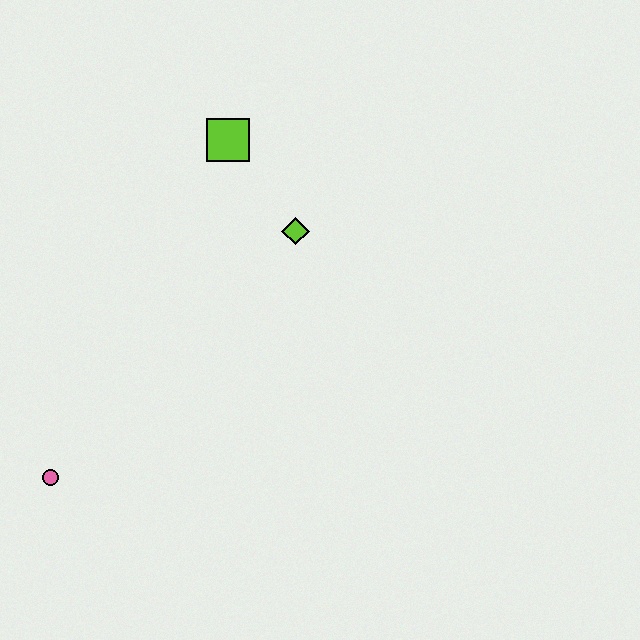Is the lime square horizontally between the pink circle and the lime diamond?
Yes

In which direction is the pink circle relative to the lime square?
The pink circle is below the lime square.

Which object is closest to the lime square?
The lime diamond is closest to the lime square.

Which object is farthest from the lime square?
The pink circle is farthest from the lime square.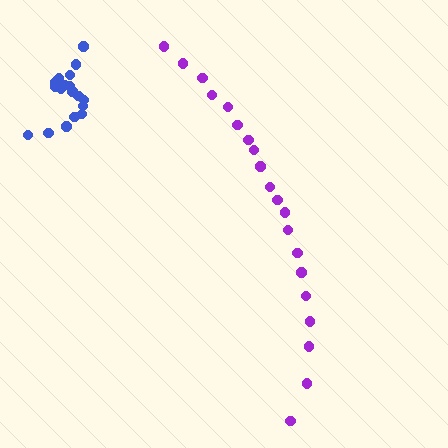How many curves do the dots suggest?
There are 2 distinct paths.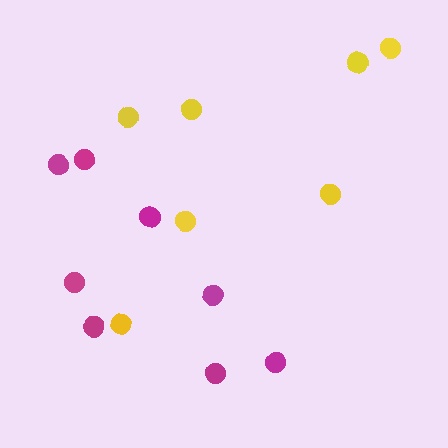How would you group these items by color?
There are 2 groups: one group of magenta circles (8) and one group of yellow circles (7).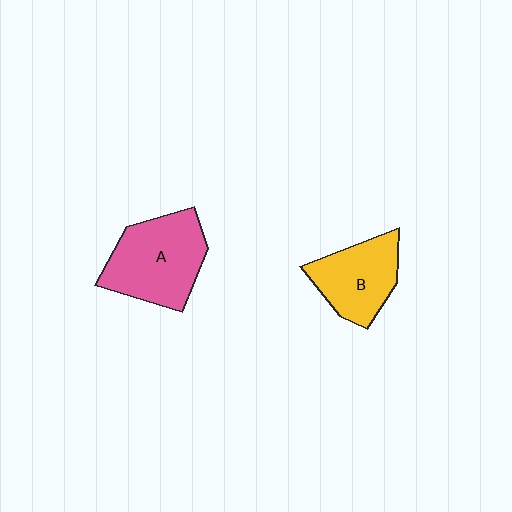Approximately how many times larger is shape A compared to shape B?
Approximately 1.3 times.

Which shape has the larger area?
Shape A (pink).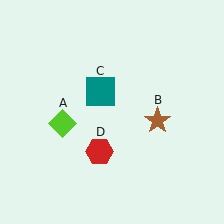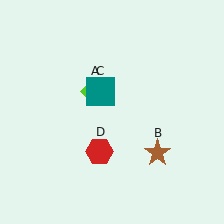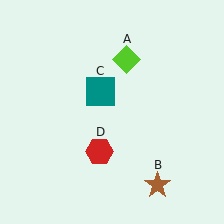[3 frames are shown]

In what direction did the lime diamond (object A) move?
The lime diamond (object A) moved up and to the right.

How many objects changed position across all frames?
2 objects changed position: lime diamond (object A), brown star (object B).